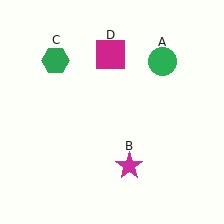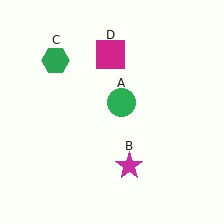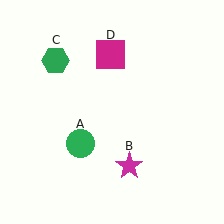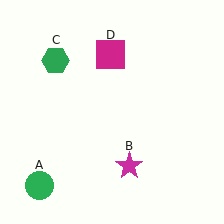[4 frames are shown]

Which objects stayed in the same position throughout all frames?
Magenta star (object B) and green hexagon (object C) and magenta square (object D) remained stationary.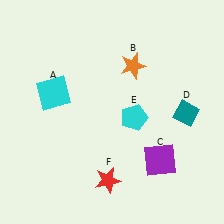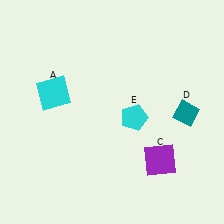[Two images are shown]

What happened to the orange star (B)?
The orange star (B) was removed in Image 2. It was in the top-right area of Image 1.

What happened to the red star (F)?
The red star (F) was removed in Image 2. It was in the bottom-left area of Image 1.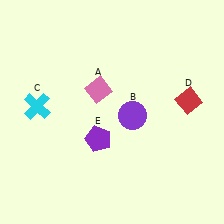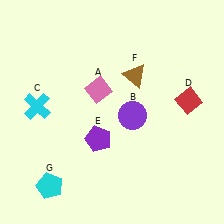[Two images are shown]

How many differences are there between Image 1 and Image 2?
There are 2 differences between the two images.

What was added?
A brown triangle (F), a cyan pentagon (G) were added in Image 2.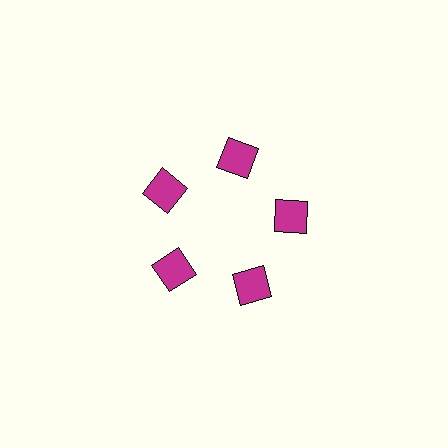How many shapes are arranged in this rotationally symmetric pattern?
There are 5 shapes, arranged in 5 groups of 1.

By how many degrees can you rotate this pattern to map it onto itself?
The pattern maps onto itself every 72 degrees of rotation.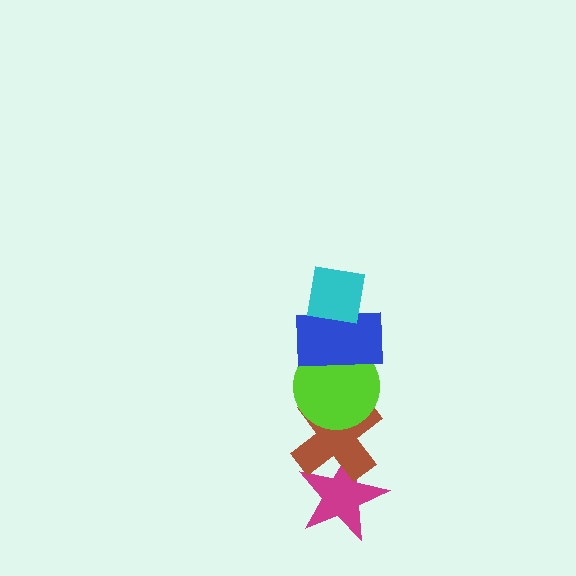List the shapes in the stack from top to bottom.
From top to bottom: the cyan square, the blue rectangle, the lime circle, the brown cross, the magenta star.